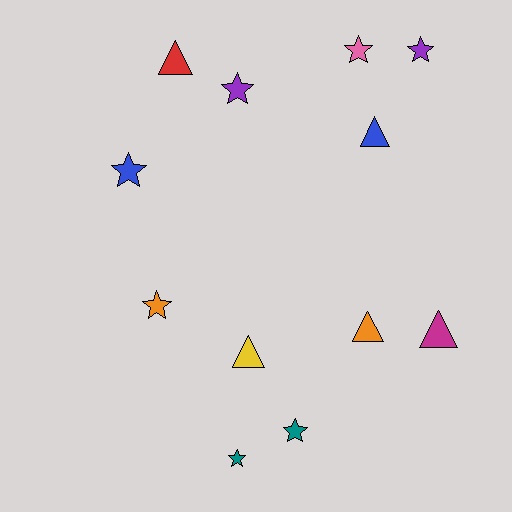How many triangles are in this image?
There are 5 triangles.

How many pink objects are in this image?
There is 1 pink object.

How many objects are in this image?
There are 12 objects.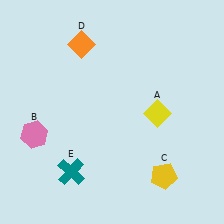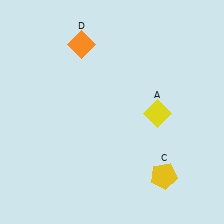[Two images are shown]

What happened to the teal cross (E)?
The teal cross (E) was removed in Image 2. It was in the bottom-left area of Image 1.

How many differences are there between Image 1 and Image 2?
There are 2 differences between the two images.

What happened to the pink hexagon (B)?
The pink hexagon (B) was removed in Image 2. It was in the bottom-left area of Image 1.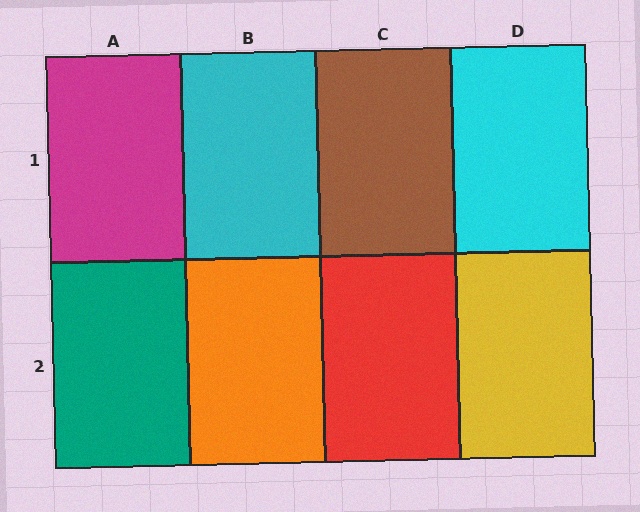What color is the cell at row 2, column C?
Red.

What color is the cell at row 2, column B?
Orange.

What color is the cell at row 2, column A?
Teal.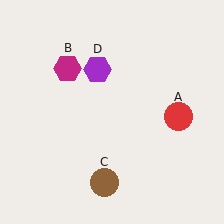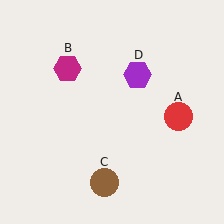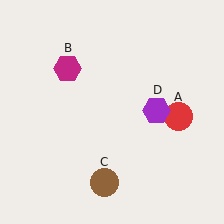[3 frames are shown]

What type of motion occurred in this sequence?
The purple hexagon (object D) rotated clockwise around the center of the scene.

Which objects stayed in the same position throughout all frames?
Red circle (object A) and magenta hexagon (object B) and brown circle (object C) remained stationary.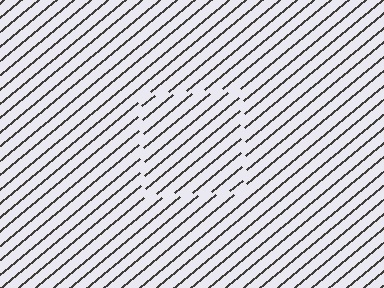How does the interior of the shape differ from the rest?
The interior of the shape contains the same grating, shifted by half a period — the contour is defined by the phase discontinuity where line-ends from the inner and outer gratings abut.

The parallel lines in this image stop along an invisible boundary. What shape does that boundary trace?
An illusory square. The interior of the shape contains the same grating, shifted by half a period — the contour is defined by the phase discontinuity where line-ends from the inner and outer gratings abut.